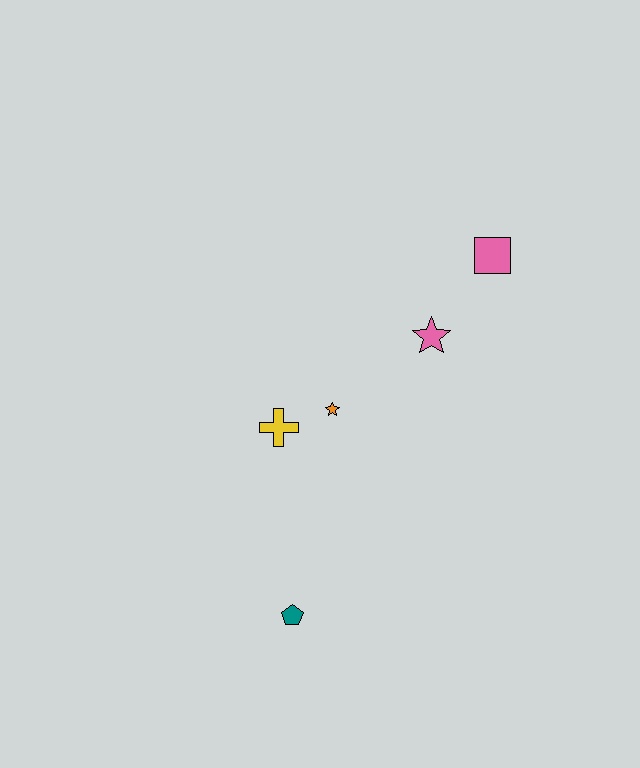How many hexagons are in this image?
There are no hexagons.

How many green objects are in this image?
There are no green objects.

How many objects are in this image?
There are 5 objects.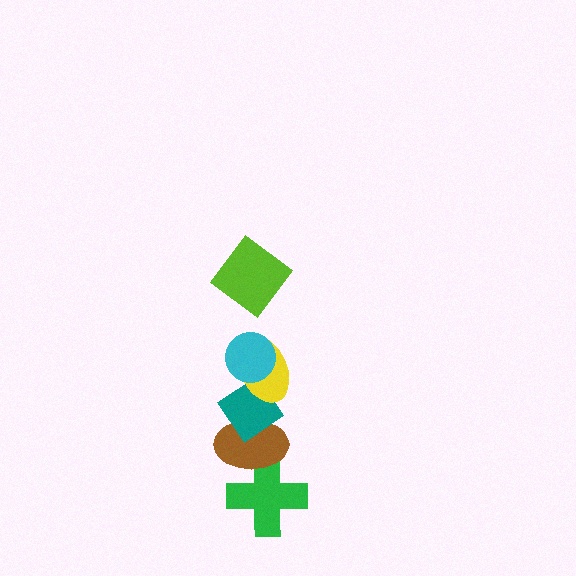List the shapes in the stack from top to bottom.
From top to bottom: the lime diamond, the cyan circle, the yellow ellipse, the teal diamond, the brown ellipse, the green cross.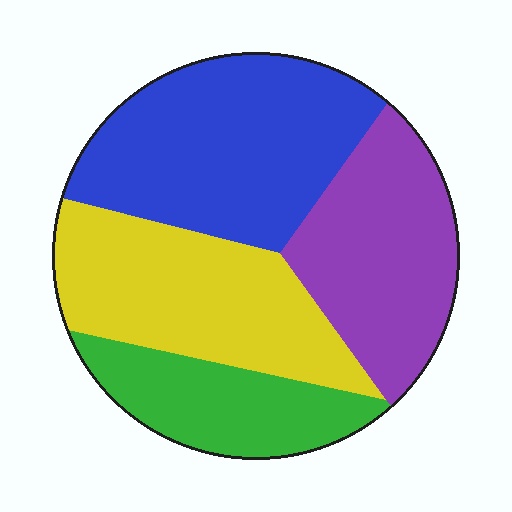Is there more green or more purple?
Purple.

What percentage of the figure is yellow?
Yellow takes up between a sixth and a third of the figure.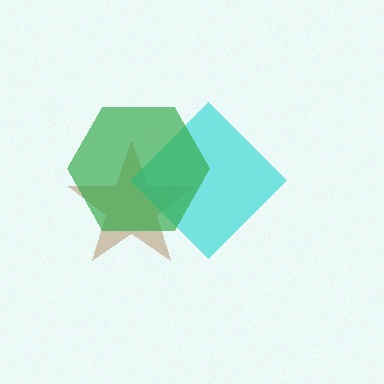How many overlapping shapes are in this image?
There are 3 overlapping shapes in the image.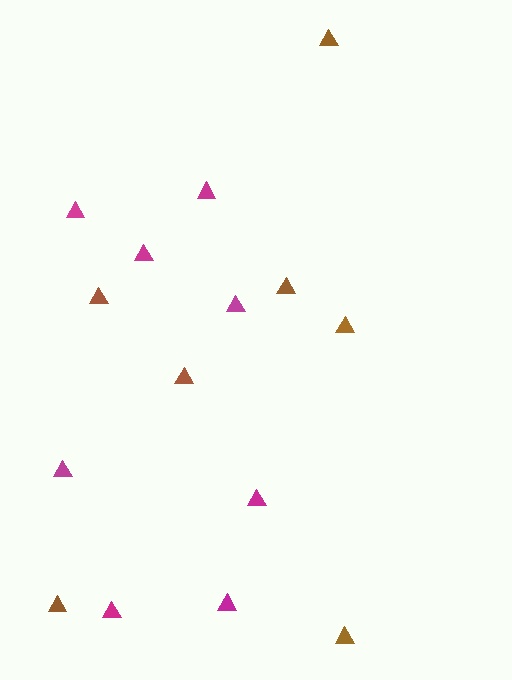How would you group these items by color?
There are 2 groups: one group of brown triangles (7) and one group of magenta triangles (8).